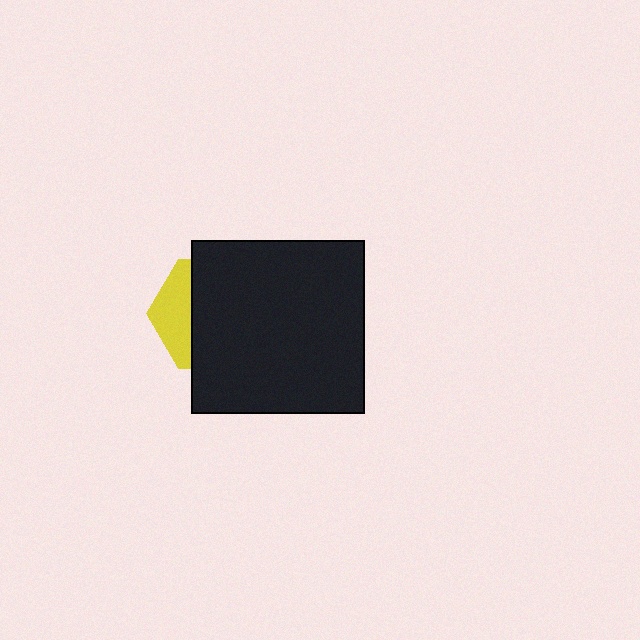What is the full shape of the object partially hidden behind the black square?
The partially hidden object is a yellow hexagon.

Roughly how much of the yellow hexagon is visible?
A small part of it is visible (roughly 31%).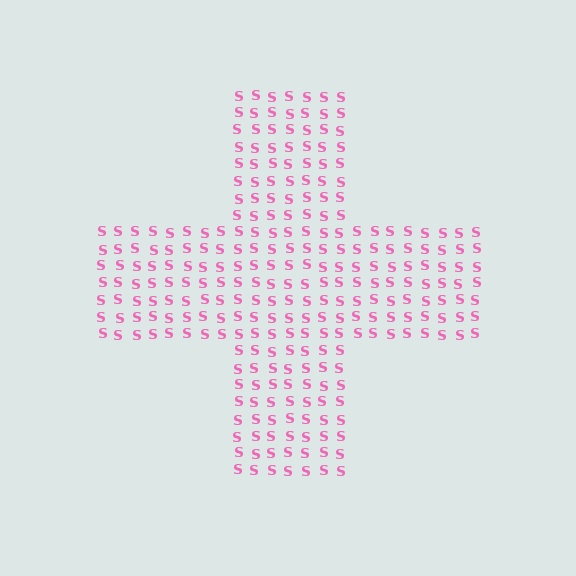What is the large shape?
The large shape is a cross.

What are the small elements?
The small elements are letter S's.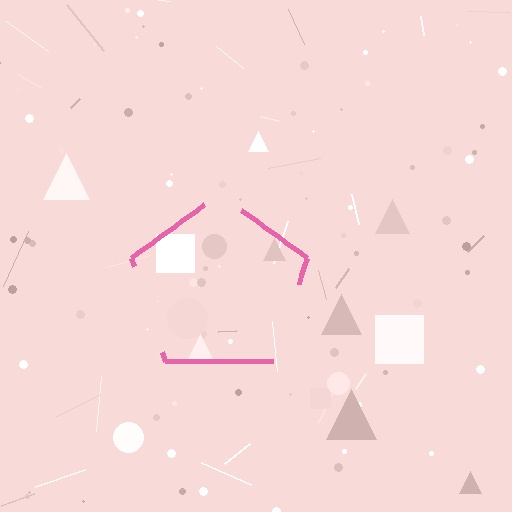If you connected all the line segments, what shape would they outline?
They would outline a pentagon.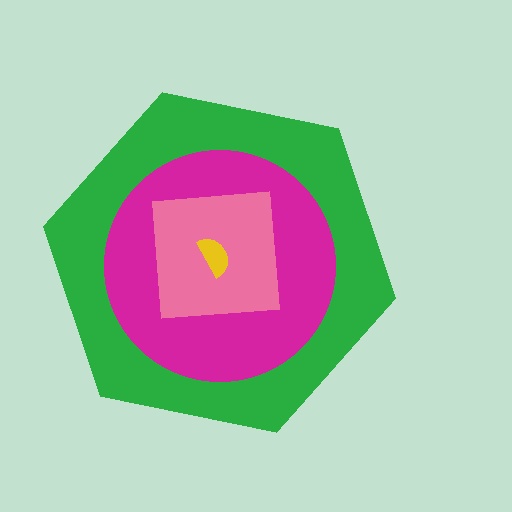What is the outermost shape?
The green hexagon.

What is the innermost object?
The yellow semicircle.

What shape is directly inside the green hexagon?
The magenta circle.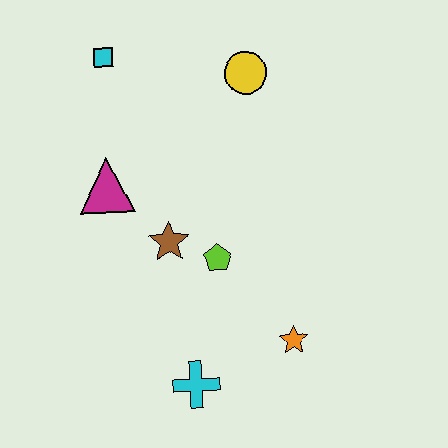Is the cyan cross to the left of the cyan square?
No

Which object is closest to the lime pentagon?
The brown star is closest to the lime pentagon.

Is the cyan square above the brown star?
Yes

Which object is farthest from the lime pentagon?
The cyan square is farthest from the lime pentagon.